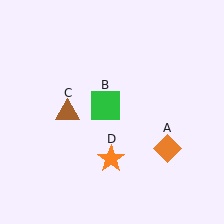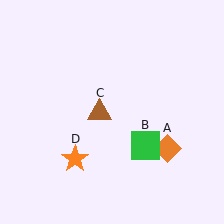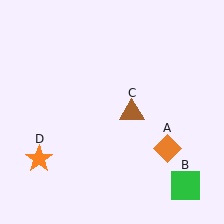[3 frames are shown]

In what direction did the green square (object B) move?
The green square (object B) moved down and to the right.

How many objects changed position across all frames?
3 objects changed position: green square (object B), brown triangle (object C), orange star (object D).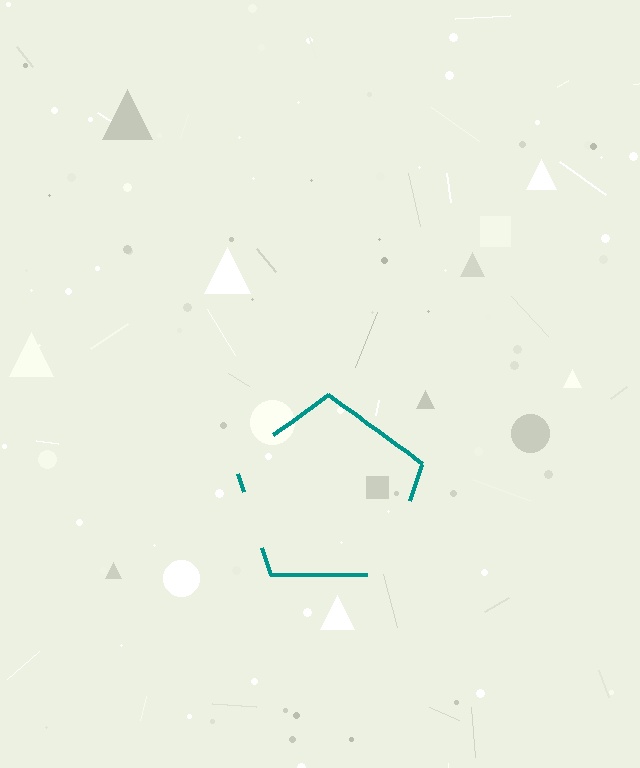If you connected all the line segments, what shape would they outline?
They would outline a pentagon.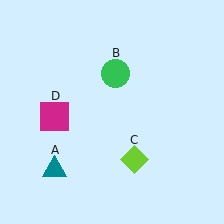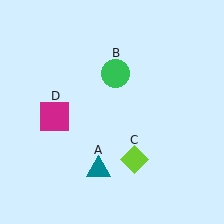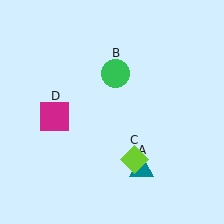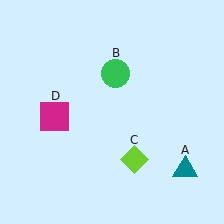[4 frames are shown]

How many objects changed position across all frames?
1 object changed position: teal triangle (object A).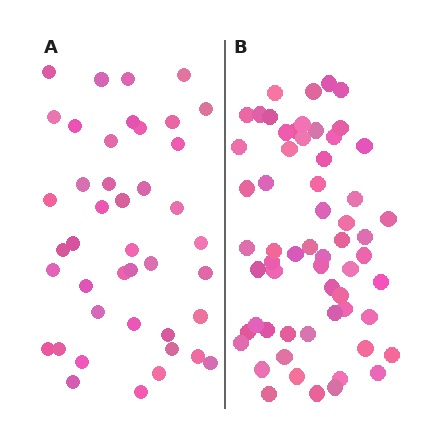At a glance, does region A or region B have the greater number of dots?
Region B (the right region) has more dots.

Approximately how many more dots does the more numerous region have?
Region B has approximately 20 more dots than region A.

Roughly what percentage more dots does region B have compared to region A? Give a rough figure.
About 45% more.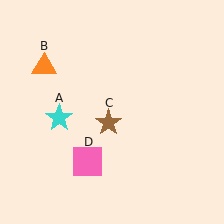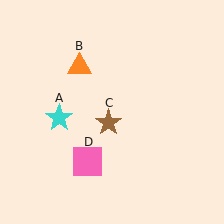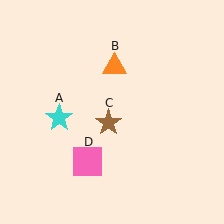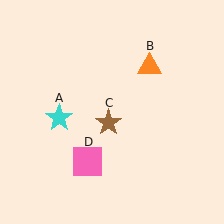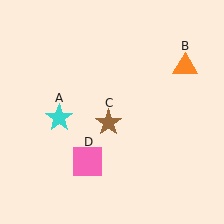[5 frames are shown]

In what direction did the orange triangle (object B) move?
The orange triangle (object B) moved right.